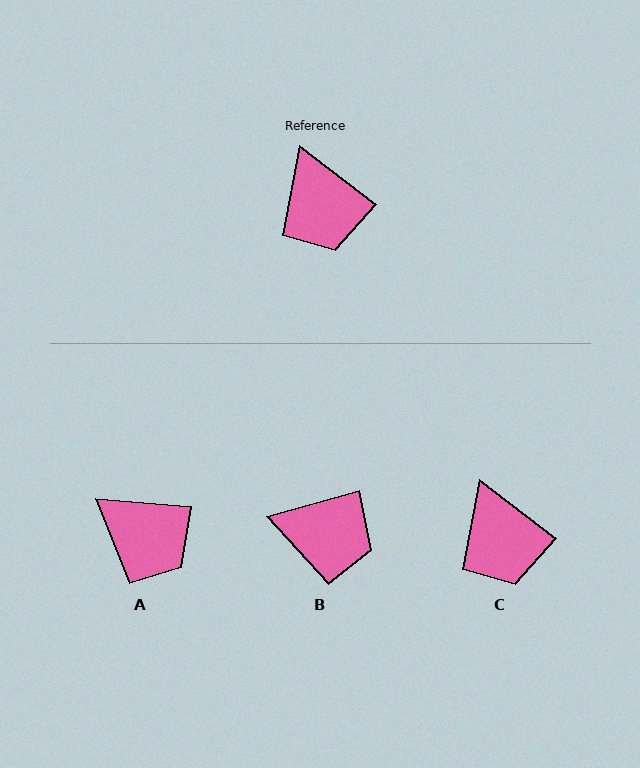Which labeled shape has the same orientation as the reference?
C.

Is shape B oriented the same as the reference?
No, it is off by about 54 degrees.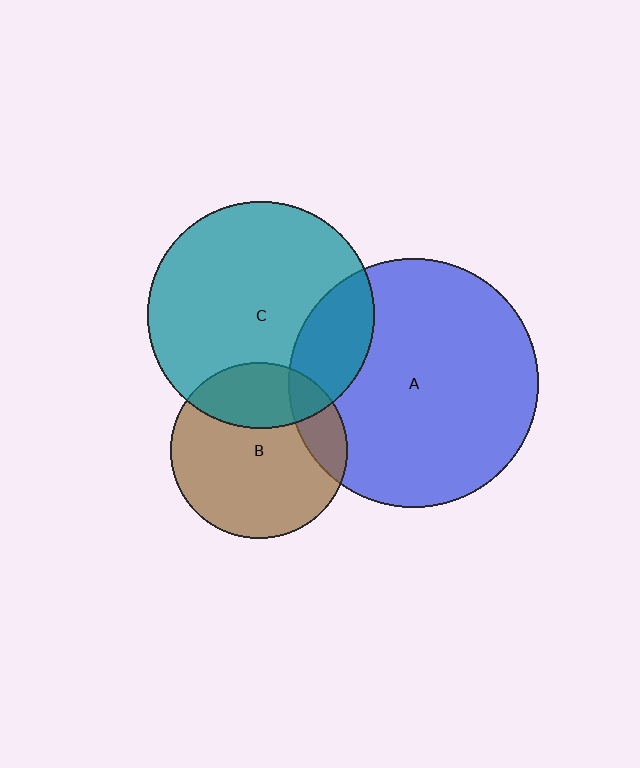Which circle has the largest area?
Circle A (blue).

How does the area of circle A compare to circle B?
Approximately 2.0 times.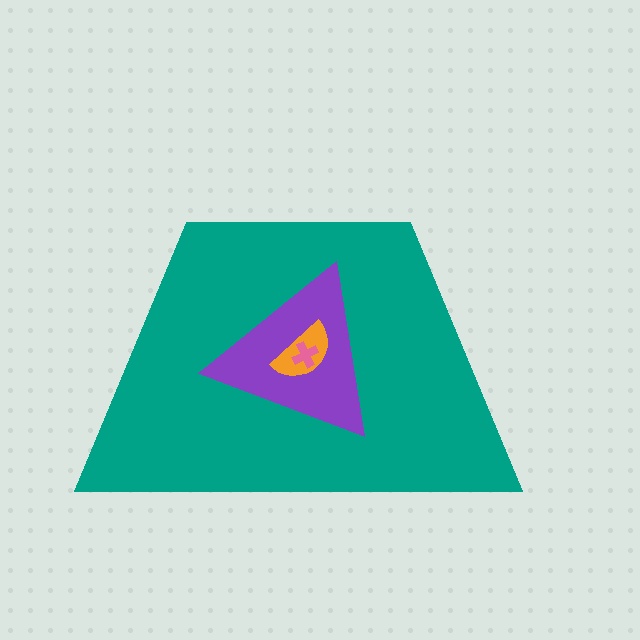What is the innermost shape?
The pink cross.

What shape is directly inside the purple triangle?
The orange semicircle.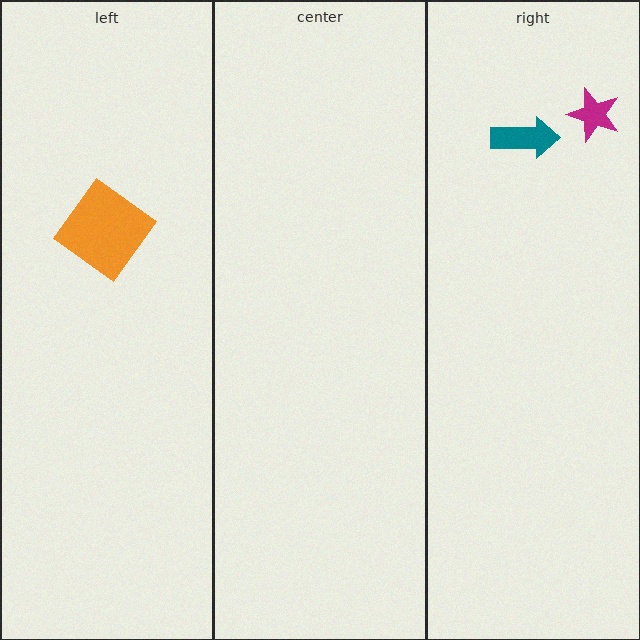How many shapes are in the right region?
2.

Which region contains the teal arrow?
The right region.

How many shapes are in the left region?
1.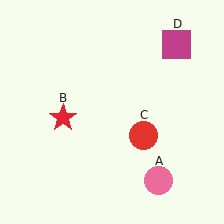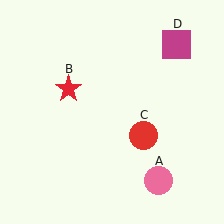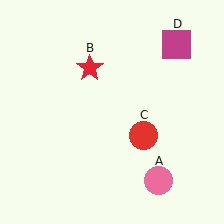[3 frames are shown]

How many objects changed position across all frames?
1 object changed position: red star (object B).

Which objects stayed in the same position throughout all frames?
Pink circle (object A) and red circle (object C) and magenta square (object D) remained stationary.